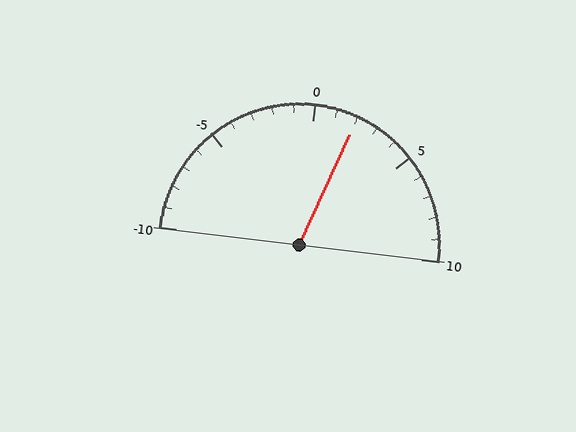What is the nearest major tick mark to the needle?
The nearest major tick mark is 0.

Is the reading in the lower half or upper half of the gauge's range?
The reading is in the upper half of the range (-10 to 10).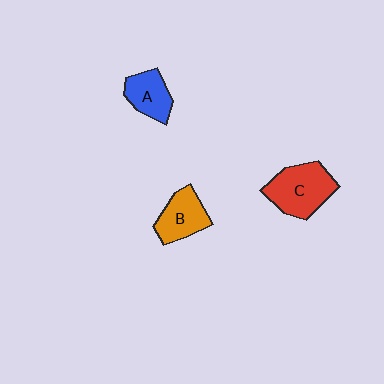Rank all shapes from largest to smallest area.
From largest to smallest: C (red), B (orange), A (blue).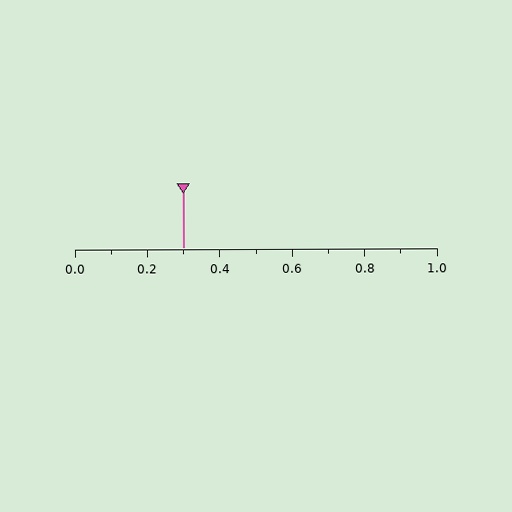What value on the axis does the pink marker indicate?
The marker indicates approximately 0.3.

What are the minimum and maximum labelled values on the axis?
The axis runs from 0.0 to 1.0.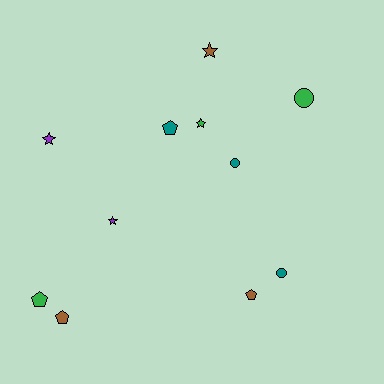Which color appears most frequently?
Teal, with 3 objects.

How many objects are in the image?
There are 11 objects.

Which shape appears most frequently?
Star, with 4 objects.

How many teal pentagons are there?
There is 1 teal pentagon.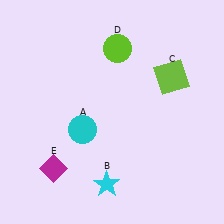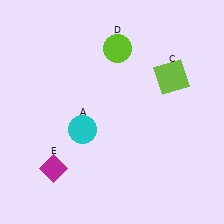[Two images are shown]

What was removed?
The cyan star (B) was removed in Image 2.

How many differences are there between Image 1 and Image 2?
There is 1 difference between the two images.